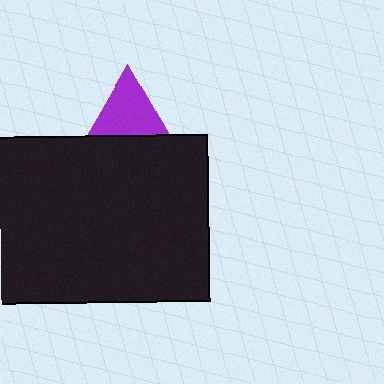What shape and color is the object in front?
The object in front is a black rectangle.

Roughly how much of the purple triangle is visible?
A small part of it is visible (roughly 38%).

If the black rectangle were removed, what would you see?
You would see the complete purple triangle.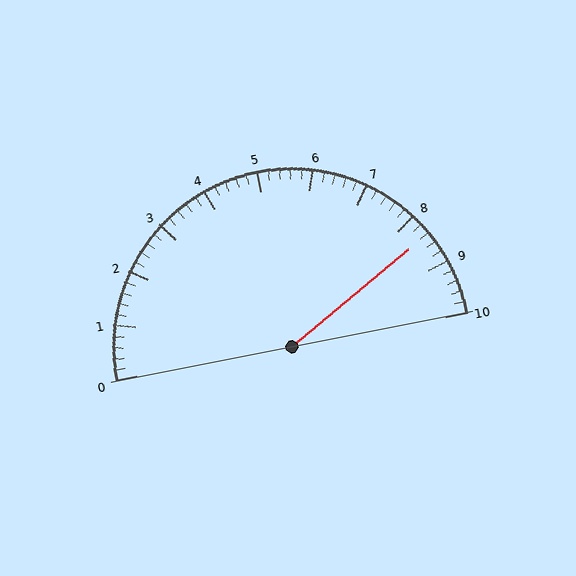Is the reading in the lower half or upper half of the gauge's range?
The reading is in the upper half of the range (0 to 10).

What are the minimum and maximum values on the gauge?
The gauge ranges from 0 to 10.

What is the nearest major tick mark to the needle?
The nearest major tick mark is 8.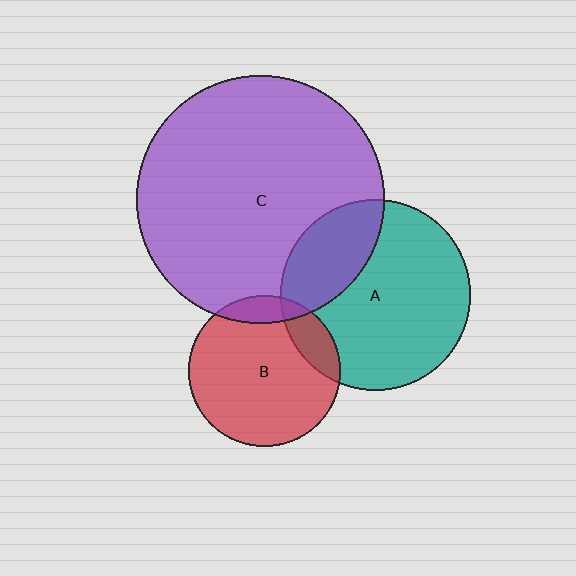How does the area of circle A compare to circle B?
Approximately 1.6 times.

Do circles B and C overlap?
Yes.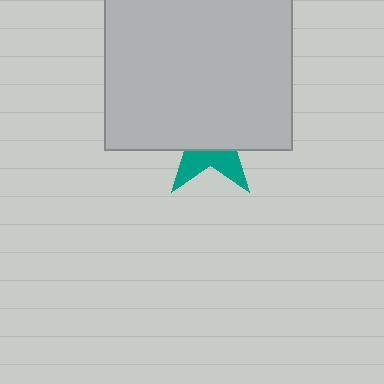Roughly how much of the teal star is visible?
A small part of it is visible (roughly 33%).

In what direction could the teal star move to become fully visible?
The teal star could move down. That would shift it out from behind the light gray square entirely.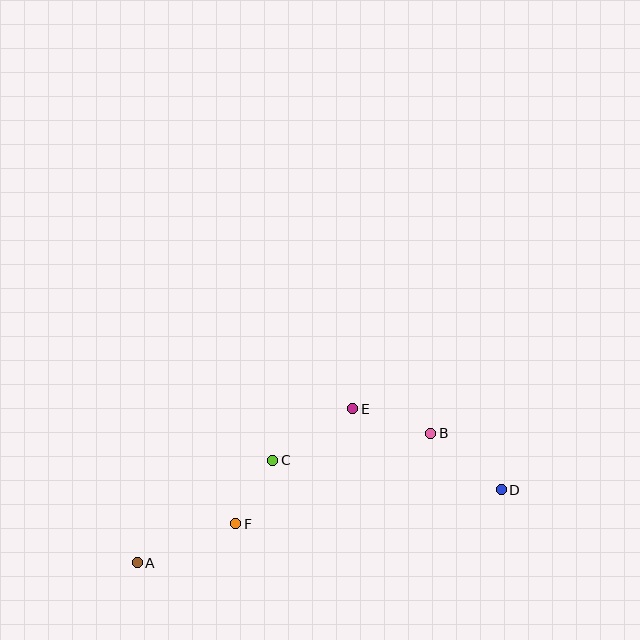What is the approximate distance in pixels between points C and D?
The distance between C and D is approximately 230 pixels.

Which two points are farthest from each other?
Points A and D are farthest from each other.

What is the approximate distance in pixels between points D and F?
The distance between D and F is approximately 268 pixels.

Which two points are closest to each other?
Points C and F are closest to each other.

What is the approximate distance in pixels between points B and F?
The distance between B and F is approximately 215 pixels.